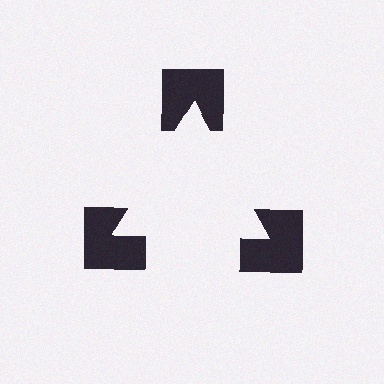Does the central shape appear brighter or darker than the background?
It typically appears slightly brighter than the background, even though no actual brightness change is drawn.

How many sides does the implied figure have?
3 sides.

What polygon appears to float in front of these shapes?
An illusory triangle — its edges are inferred from the aligned wedge cuts in the notched squares, not physically drawn.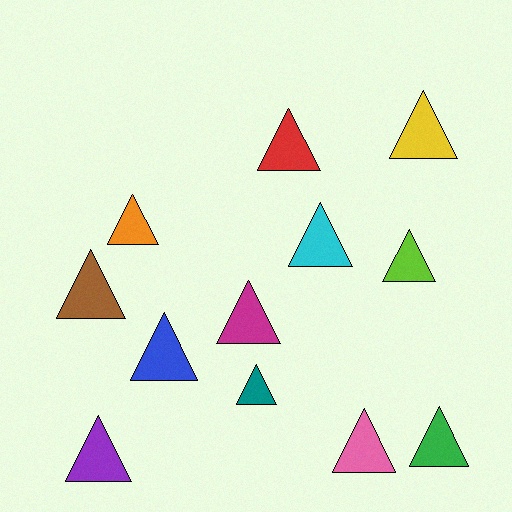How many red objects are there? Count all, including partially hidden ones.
There is 1 red object.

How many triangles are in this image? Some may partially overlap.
There are 12 triangles.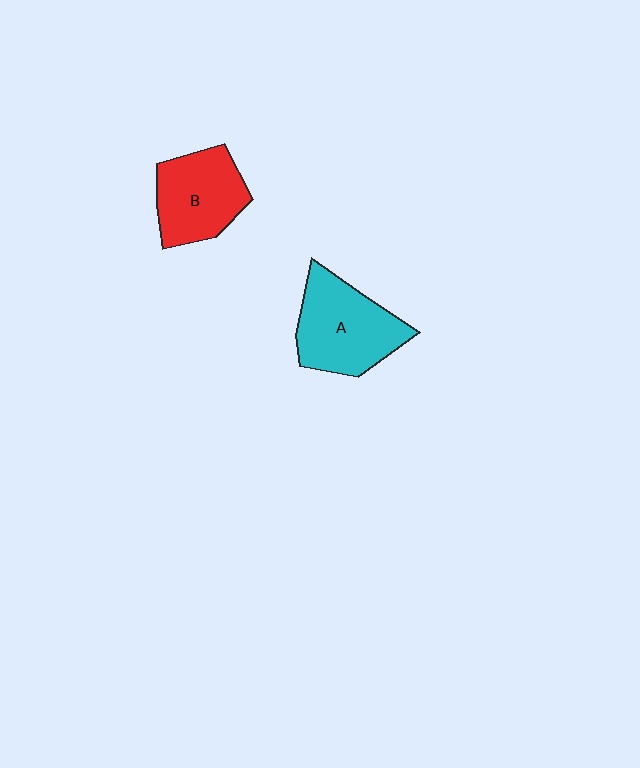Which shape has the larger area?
Shape A (cyan).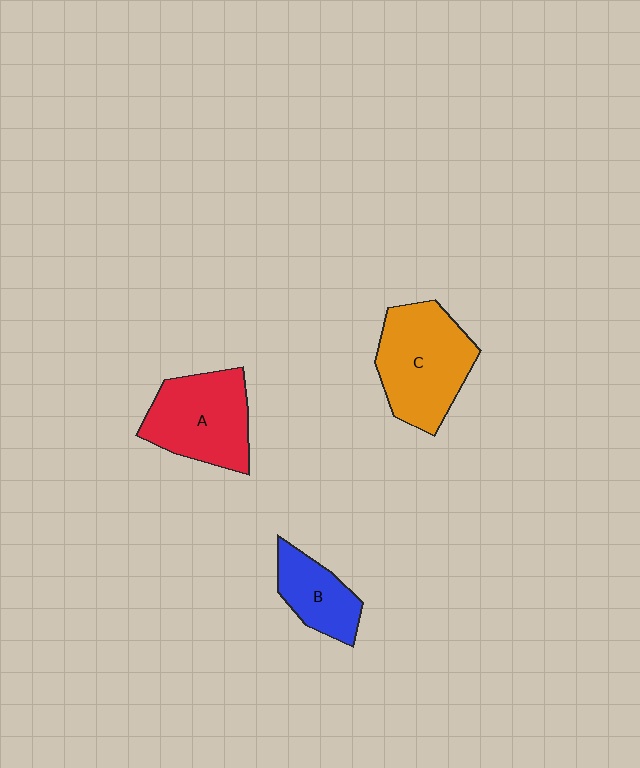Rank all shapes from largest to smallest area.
From largest to smallest: C (orange), A (red), B (blue).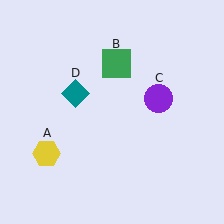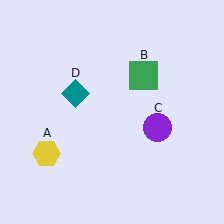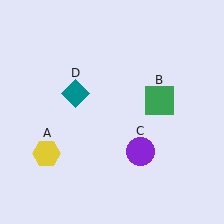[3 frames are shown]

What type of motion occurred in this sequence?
The green square (object B), purple circle (object C) rotated clockwise around the center of the scene.